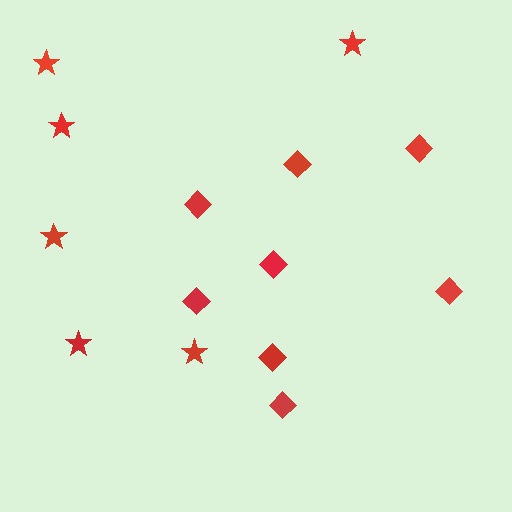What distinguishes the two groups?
There are 2 groups: one group of stars (6) and one group of diamonds (8).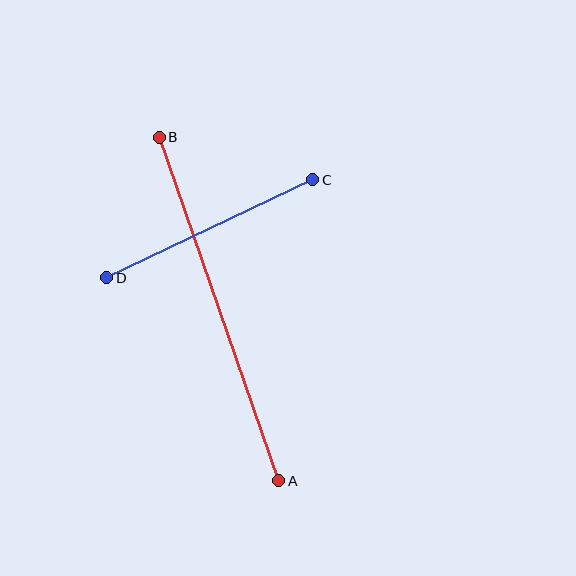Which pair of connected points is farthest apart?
Points A and B are farthest apart.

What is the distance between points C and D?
The distance is approximately 228 pixels.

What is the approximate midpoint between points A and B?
The midpoint is at approximately (219, 309) pixels.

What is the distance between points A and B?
The distance is approximately 364 pixels.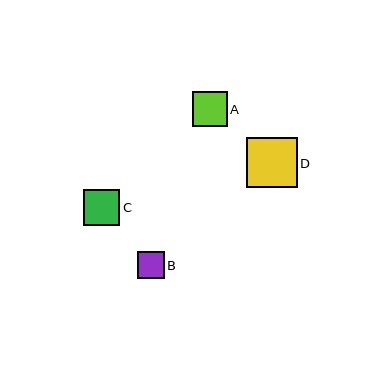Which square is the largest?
Square D is the largest with a size of approximately 50 pixels.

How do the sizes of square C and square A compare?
Square C and square A are approximately the same size.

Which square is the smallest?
Square B is the smallest with a size of approximately 27 pixels.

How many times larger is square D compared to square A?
Square D is approximately 1.4 times the size of square A.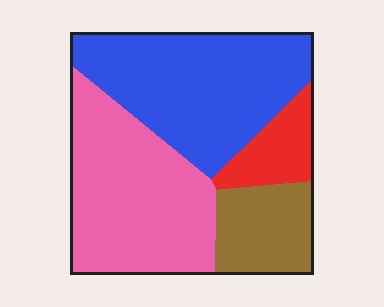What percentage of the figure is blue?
Blue covers around 40% of the figure.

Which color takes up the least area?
Red, at roughly 10%.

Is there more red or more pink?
Pink.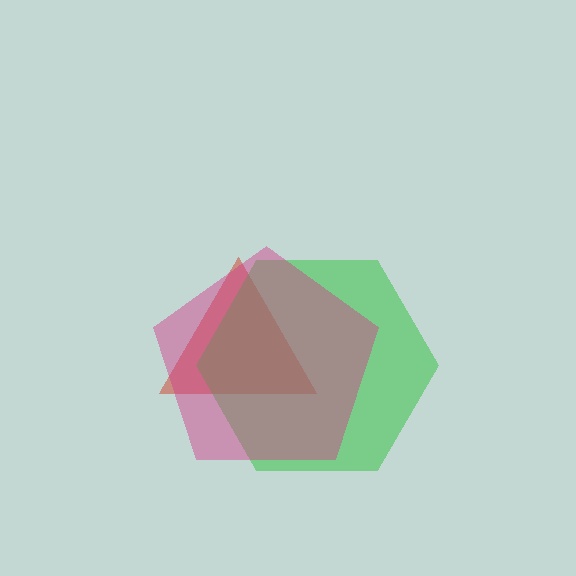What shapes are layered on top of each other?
The layered shapes are: a red triangle, a green hexagon, a magenta pentagon.